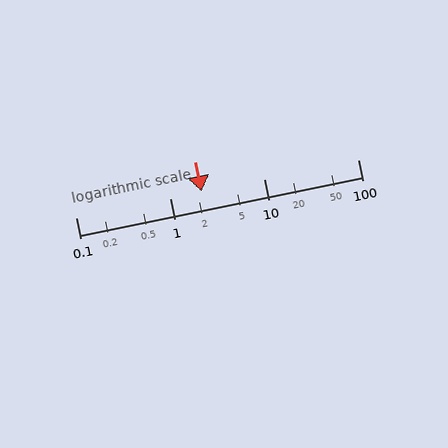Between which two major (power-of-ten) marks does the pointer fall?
The pointer is between 1 and 10.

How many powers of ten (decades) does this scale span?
The scale spans 3 decades, from 0.1 to 100.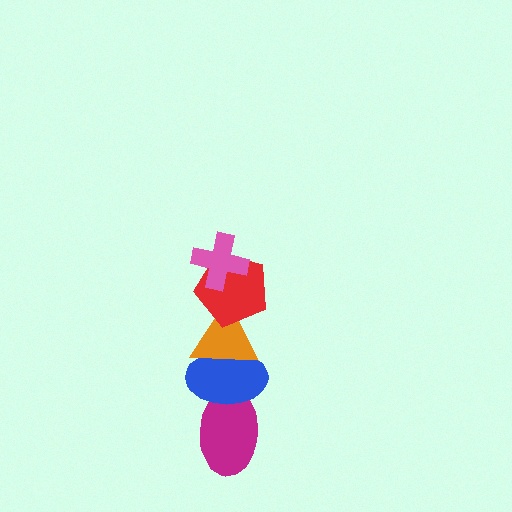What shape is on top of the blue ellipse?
The orange triangle is on top of the blue ellipse.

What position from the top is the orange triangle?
The orange triangle is 3rd from the top.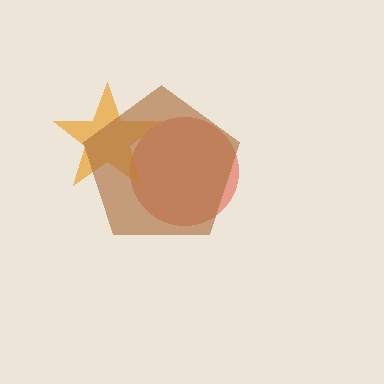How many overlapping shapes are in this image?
There are 3 overlapping shapes in the image.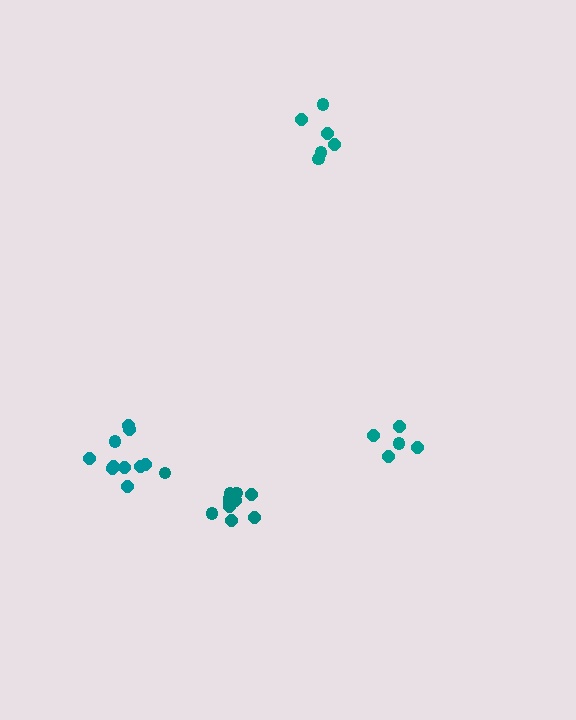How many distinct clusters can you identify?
There are 4 distinct clusters.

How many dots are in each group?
Group 1: 10 dots, Group 2: 11 dots, Group 3: 5 dots, Group 4: 6 dots (32 total).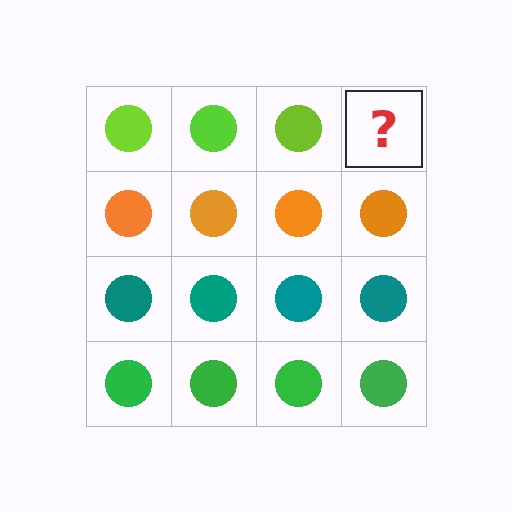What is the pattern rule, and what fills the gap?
The rule is that each row has a consistent color. The gap should be filled with a lime circle.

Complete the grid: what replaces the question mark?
The question mark should be replaced with a lime circle.